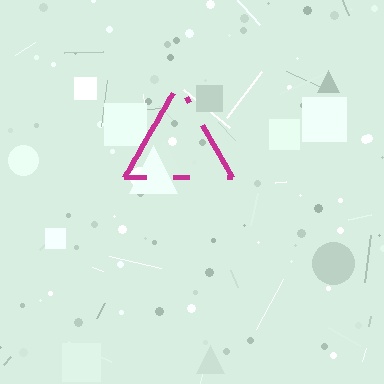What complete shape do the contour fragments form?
The contour fragments form a triangle.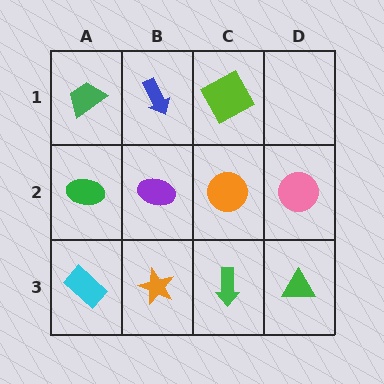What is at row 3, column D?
A green triangle.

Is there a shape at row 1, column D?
No, that cell is empty.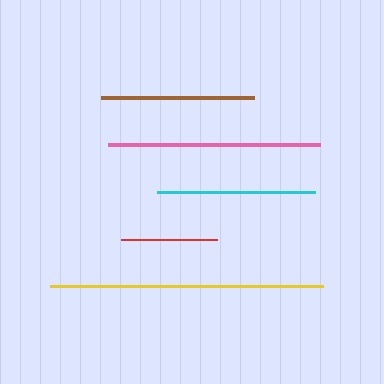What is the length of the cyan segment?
The cyan segment is approximately 158 pixels long.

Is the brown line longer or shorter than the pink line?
The pink line is longer than the brown line.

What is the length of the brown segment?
The brown segment is approximately 153 pixels long.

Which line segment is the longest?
The yellow line is the longest at approximately 272 pixels.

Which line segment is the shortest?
The red line is the shortest at approximately 96 pixels.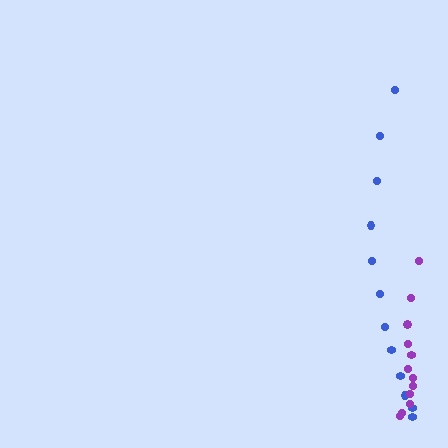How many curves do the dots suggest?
There are 2 distinct paths.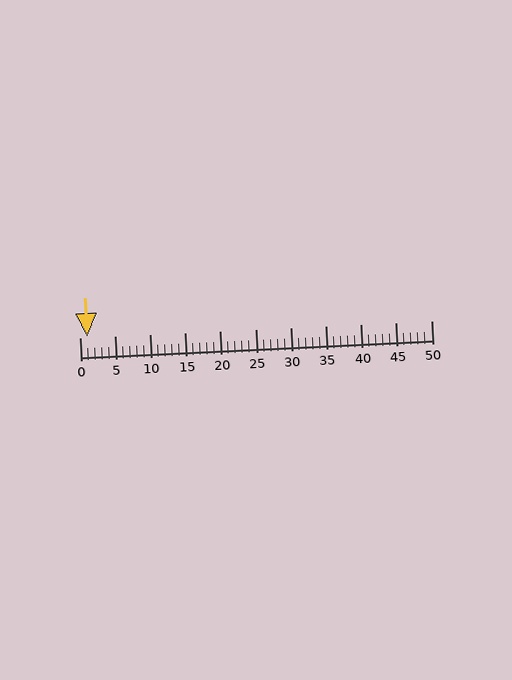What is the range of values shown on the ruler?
The ruler shows values from 0 to 50.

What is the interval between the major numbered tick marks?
The major tick marks are spaced 5 units apart.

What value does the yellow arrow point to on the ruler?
The yellow arrow points to approximately 1.